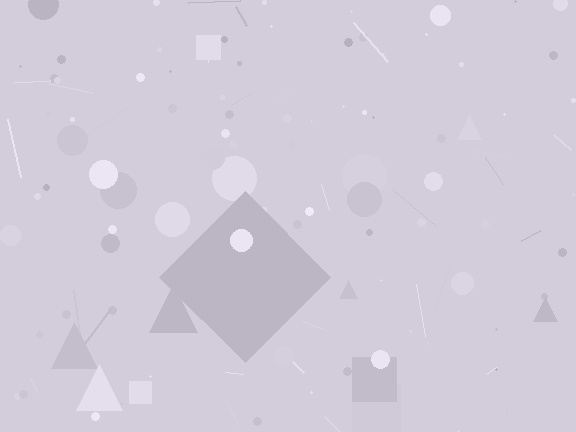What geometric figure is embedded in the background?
A diamond is embedded in the background.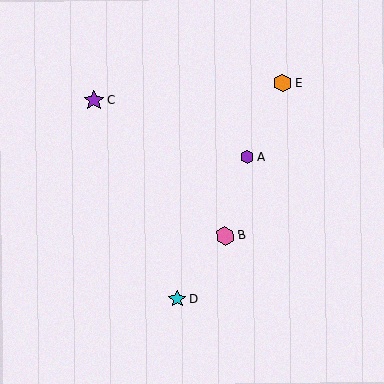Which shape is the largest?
The purple star (labeled C) is the largest.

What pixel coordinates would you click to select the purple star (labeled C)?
Click at (94, 100) to select the purple star C.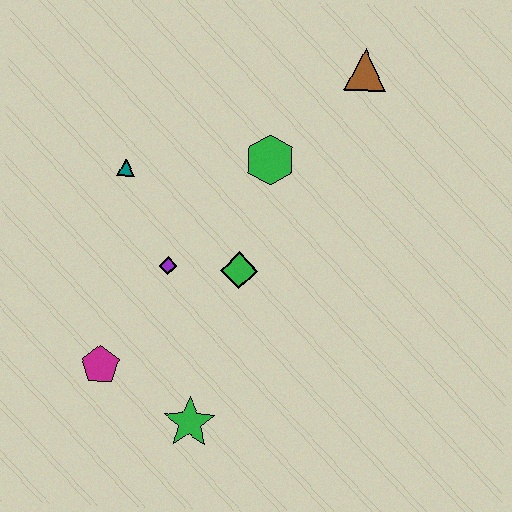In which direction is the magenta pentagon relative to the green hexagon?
The magenta pentagon is below the green hexagon.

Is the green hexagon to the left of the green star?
No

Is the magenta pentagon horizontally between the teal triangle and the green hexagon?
No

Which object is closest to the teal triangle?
The purple diamond is closest to the teal triangle.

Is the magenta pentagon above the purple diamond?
No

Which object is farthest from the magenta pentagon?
The brown triangle is farthest from the magenta pentagon.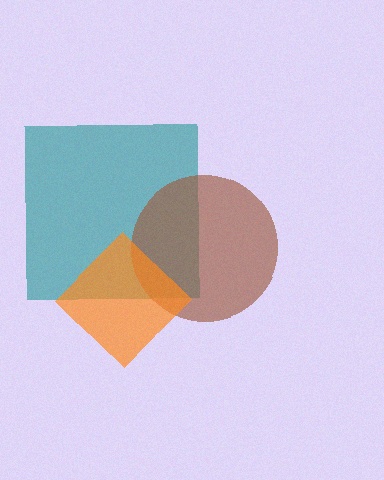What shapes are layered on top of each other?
The layered shapes are: a teal square, a brown circle, an orange diamond.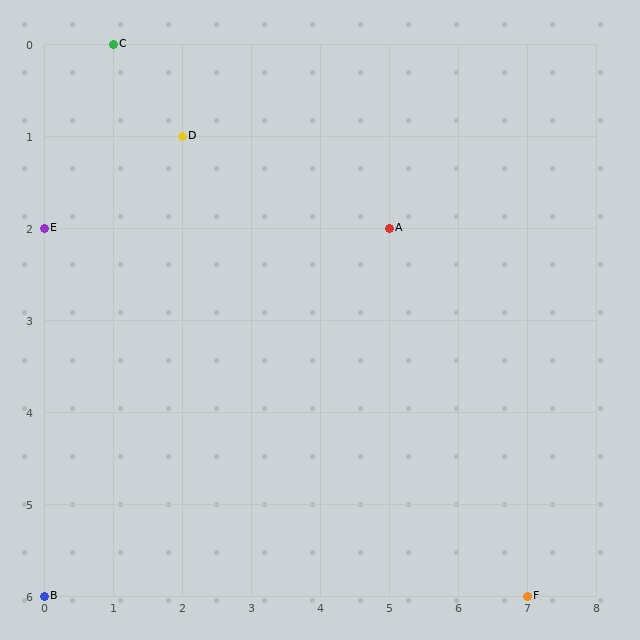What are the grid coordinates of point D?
Point D is at grid coordinates (2, 1).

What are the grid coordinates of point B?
Point B is at grid coordinates (0, 6).